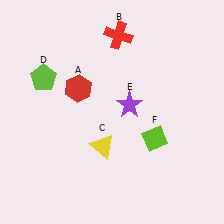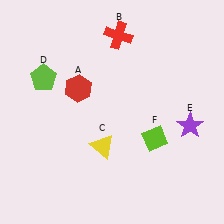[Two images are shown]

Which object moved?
The purple star (E) moved right.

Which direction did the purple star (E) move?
The purple star (E) moved right.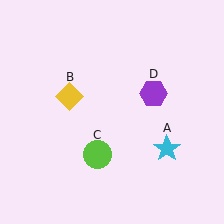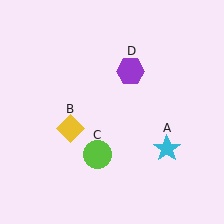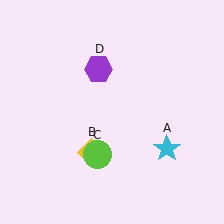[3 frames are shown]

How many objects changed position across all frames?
2 objects changed position: yellow diamond (object B), purple hexagon (object D).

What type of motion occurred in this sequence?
The yellow diamond (object B), purple hexagon (object D) rotated counterclockwise around the center of the scene.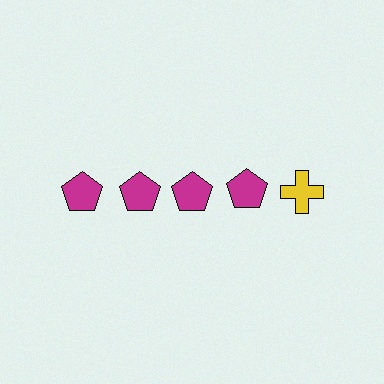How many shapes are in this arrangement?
There are 5 shapes arranged in a grid pattern.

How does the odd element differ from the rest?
It differs in both color (yellow instead of magenta) and shape (cross instead of pentagon).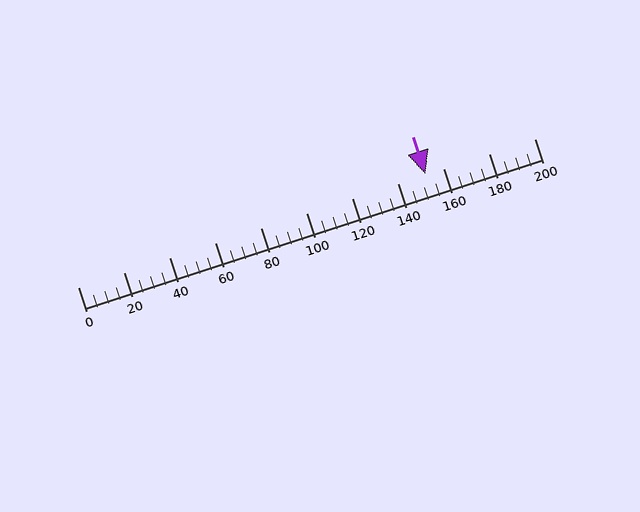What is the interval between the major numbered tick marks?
The major tick marks are spaced 20 units apart.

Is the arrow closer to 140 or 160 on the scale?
The arrow is closer to 160.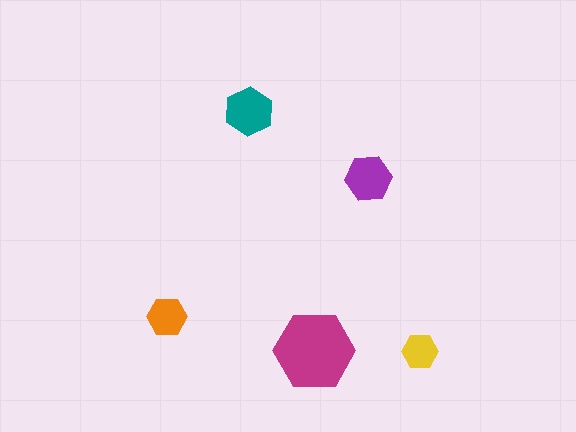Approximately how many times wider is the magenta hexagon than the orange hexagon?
About 2 times wider.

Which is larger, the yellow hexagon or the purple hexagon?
The purple one.